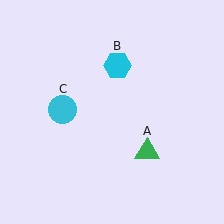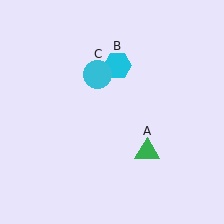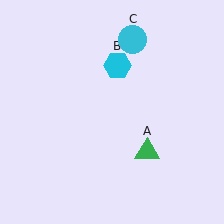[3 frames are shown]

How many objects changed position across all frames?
1 object changed position: cyan circle (object C).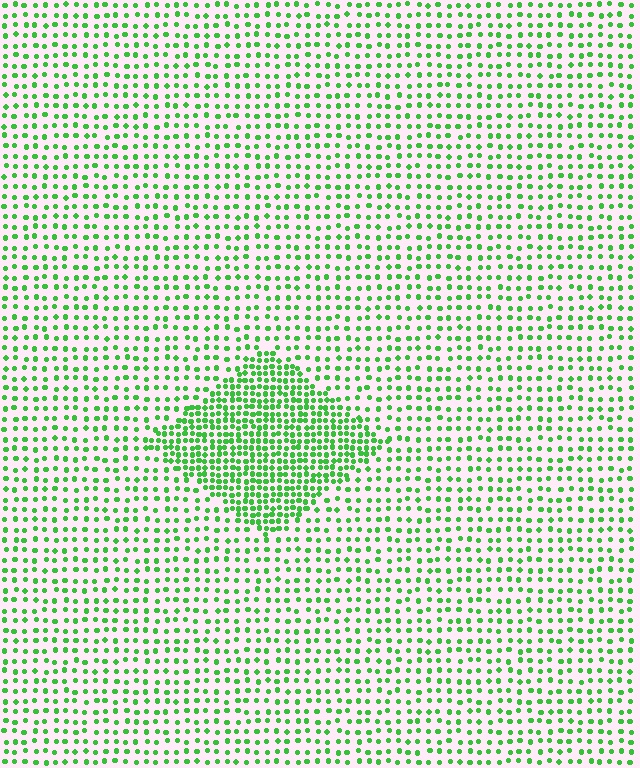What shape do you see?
I see a diamond.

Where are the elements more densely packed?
The elements are more densely packed inside the diamond boundary.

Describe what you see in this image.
The image contains small green elements arranged at two different densities. A diamond-shaped region is visible where the elements are more densely packed than the surrounding area.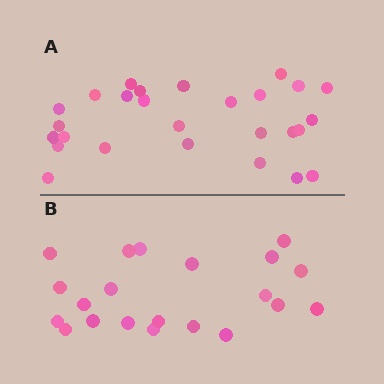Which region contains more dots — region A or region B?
Region A (the top region) has more dots.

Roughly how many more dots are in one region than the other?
Region A has about 6 more dots than region B.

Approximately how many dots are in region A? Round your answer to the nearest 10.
About 30 dots. (The exact count is 27, which rounds to 30.)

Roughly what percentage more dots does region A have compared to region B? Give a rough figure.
About 30% more.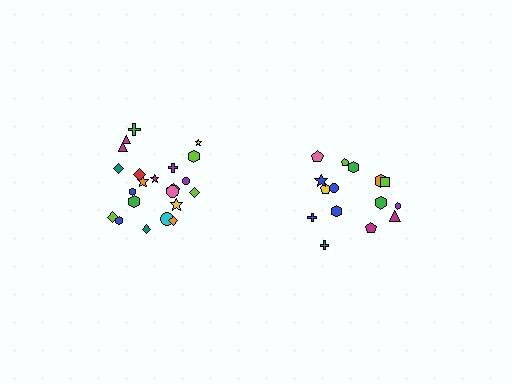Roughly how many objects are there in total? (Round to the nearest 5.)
Roughly 35 objects in total.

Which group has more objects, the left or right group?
The left group.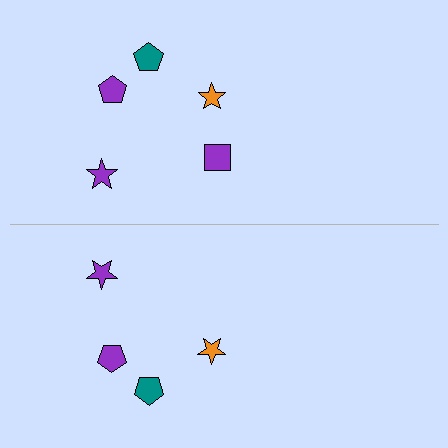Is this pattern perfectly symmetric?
No, the pattern is not perfectly symmetric. A purple square is missing from the bottom side.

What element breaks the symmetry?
A purple square is missing from the bottom side.